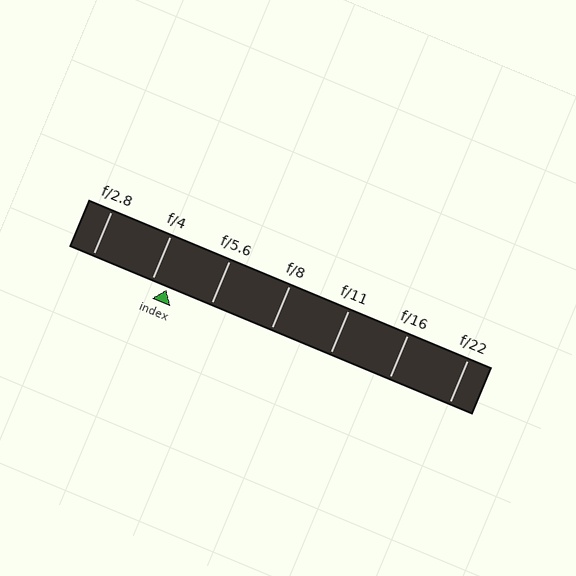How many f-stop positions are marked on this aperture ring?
There are 7 f-stop positions marked.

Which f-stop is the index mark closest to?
The index mark is closest to f/4.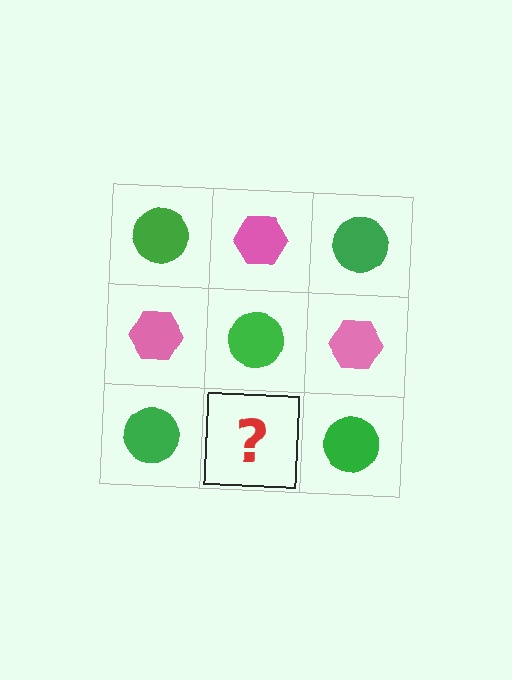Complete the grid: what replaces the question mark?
The question mark should be replaced with a pink hexagon.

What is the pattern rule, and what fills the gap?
The rule is that it alternates green circle and pink hexagon in a checkerboard pattern. The gap should be filled with a pink hexagon.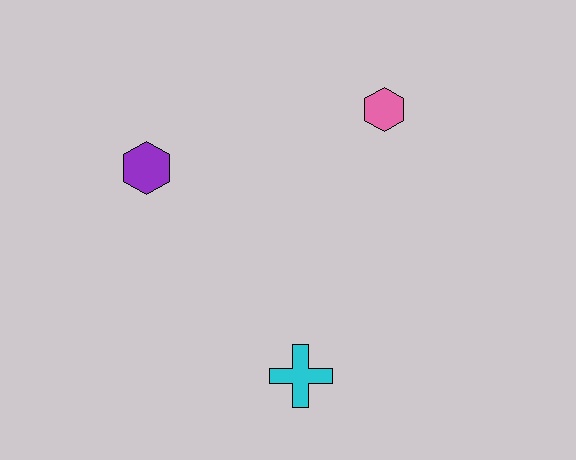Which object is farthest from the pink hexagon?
The cyan cross is farthest from the pink hexagon.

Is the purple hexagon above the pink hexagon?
No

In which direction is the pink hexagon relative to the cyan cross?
The pink hexagon is above the cyan cross.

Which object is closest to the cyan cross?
The purple hexagon is closest to the cyan cross.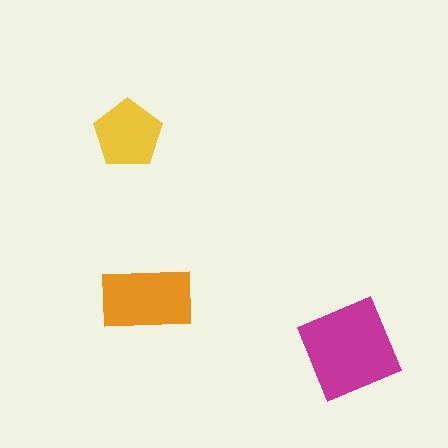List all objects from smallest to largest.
The yellow pentagon, the orange rectangle, the magenta diamond.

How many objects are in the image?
There are 3 objects in the image.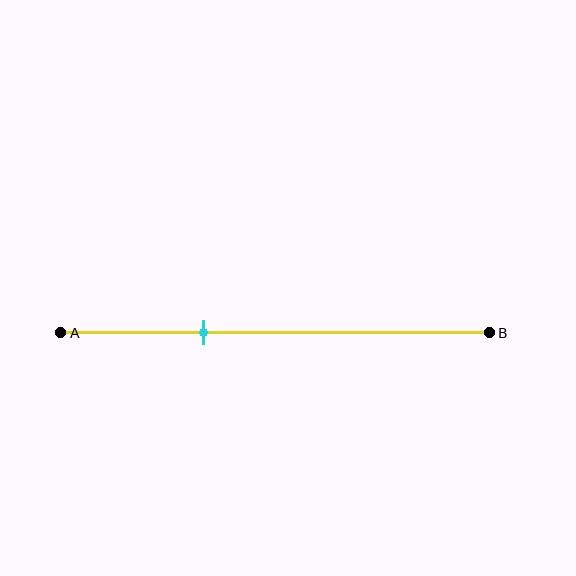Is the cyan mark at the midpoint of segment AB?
No, the mark is at about 35% from A, not at the 50% midpoint.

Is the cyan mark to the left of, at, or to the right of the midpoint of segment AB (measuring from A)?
The cyan mark is to the left of the midpoint of segment AB.